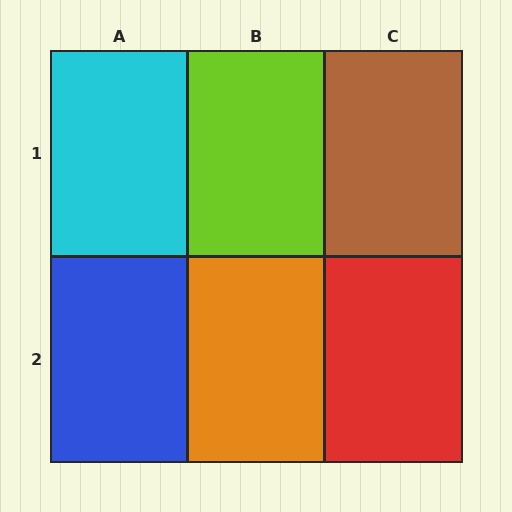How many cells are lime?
1 cell is lime.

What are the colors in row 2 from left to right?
Blue, orange, red.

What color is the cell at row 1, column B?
Lime.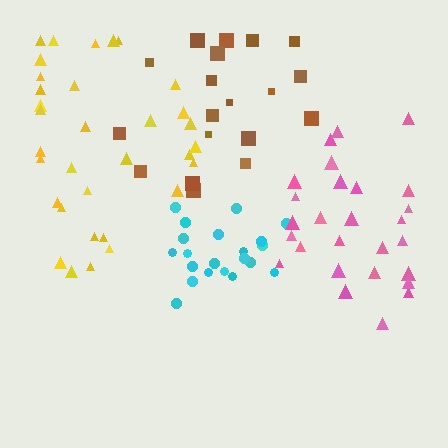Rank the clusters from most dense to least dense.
cyan, pink, yellow, brown.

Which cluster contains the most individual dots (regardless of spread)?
Yellow (33).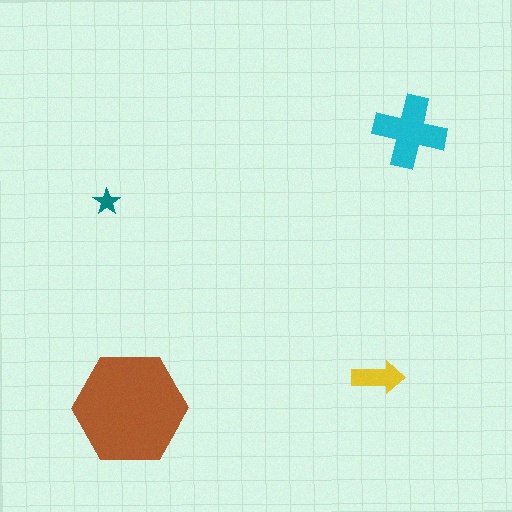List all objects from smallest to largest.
The teal star, the yellow arrow, the cyan cross, the brown hexagon.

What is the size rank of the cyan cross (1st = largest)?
2nd.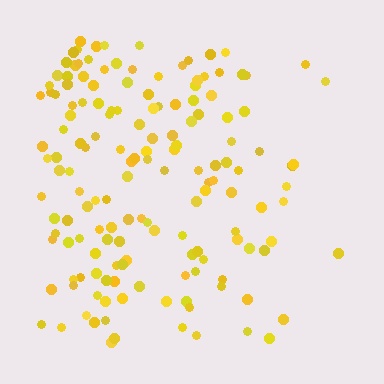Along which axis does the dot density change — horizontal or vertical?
Horizontal.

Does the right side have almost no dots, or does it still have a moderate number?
Still a moderate number, just noticeably fewer than the left.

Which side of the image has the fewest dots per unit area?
The right.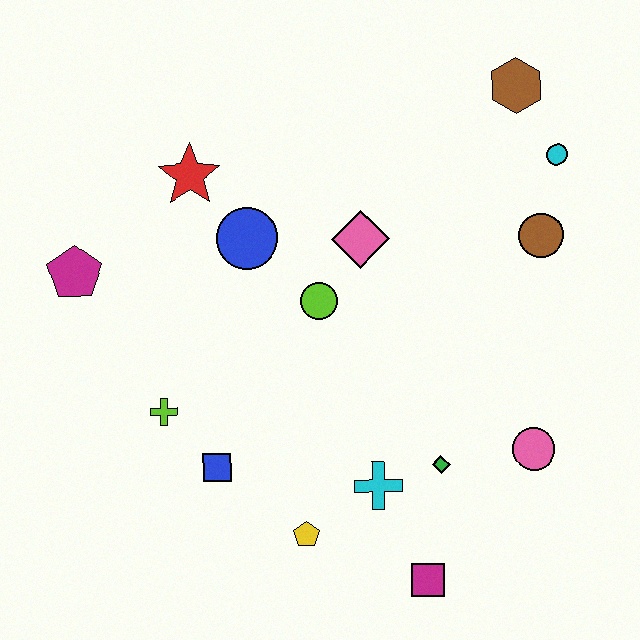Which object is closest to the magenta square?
The cyan cross is closest to the magenta square.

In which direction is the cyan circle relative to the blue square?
The cyan circle is to the right of the blue square.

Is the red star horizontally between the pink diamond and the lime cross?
Yes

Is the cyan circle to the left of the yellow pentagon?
No